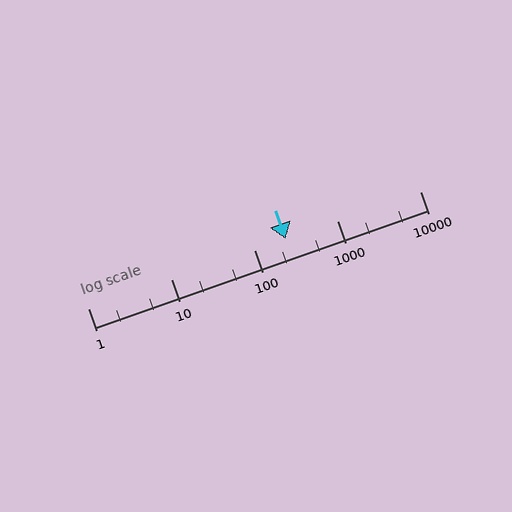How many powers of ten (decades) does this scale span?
The scale spans 4 decades, from 1 to 10000.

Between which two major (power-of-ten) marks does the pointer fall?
The pointer is between 100 and 1000.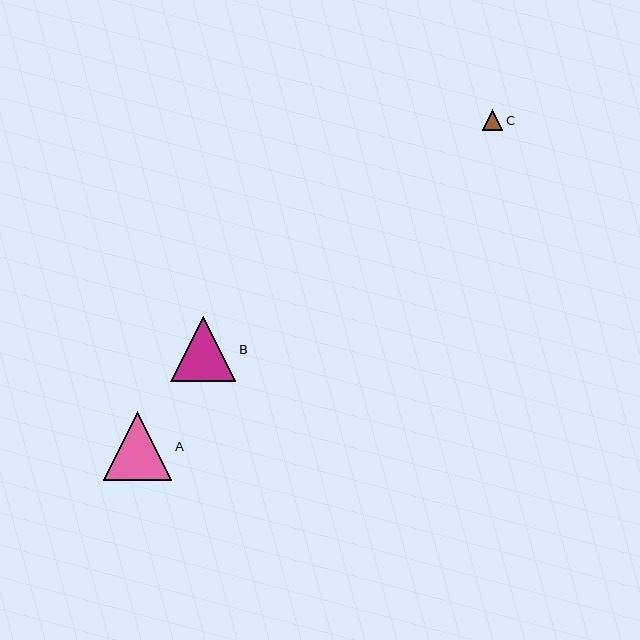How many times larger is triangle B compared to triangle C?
Triangle B is approximately 3.2 times the size of triangle C.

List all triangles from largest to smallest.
From largest to smallest: A, B, C.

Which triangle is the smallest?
Triangle C is the smallest with a size of approximately 21 pixels.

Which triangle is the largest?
Triangle A is the largest with a size of approximately 68 pixels.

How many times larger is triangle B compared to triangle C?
Triangle B is approximately 3.2 times the size of triangle C.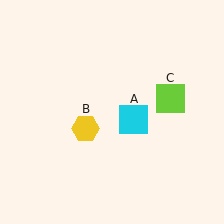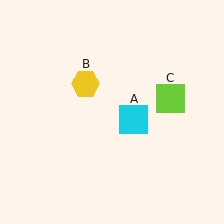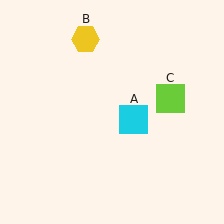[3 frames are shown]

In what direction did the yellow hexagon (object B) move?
The yellow hexagon (object B) moved up.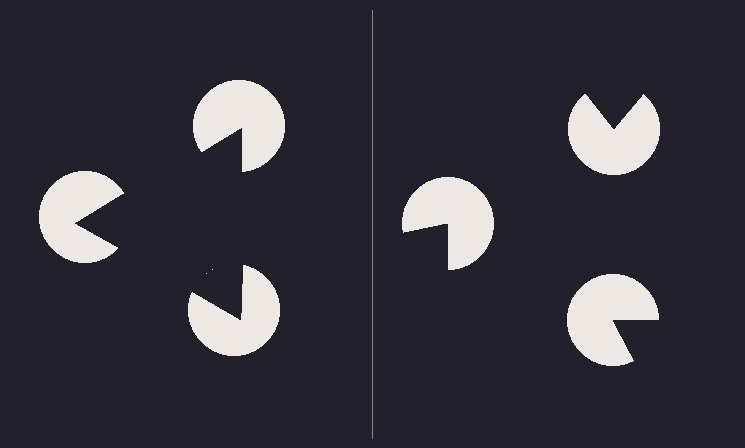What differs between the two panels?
The pac-man discs are positioned identically on both sides; only the wedge orientations differ. On the left they align to a triangle; on the right they are misaligned.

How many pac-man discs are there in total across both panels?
6 — 3 on each side.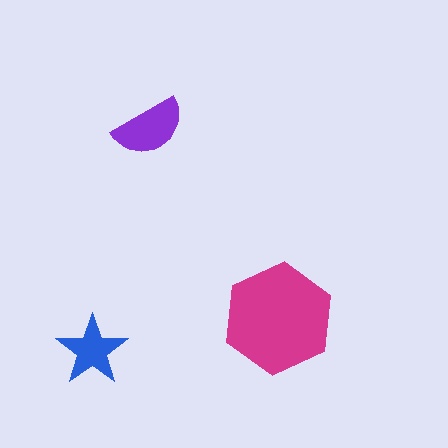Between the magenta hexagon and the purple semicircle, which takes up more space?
The magenta hexagon.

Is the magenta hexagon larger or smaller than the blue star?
Larger.